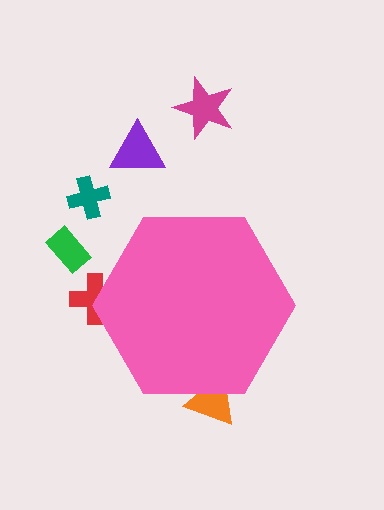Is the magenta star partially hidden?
No, the magenta star is fully visible.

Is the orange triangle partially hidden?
Yes, the orange triangle is partially hidden behind the pink hexagon.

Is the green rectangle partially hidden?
No, the green rectangle is fully visible.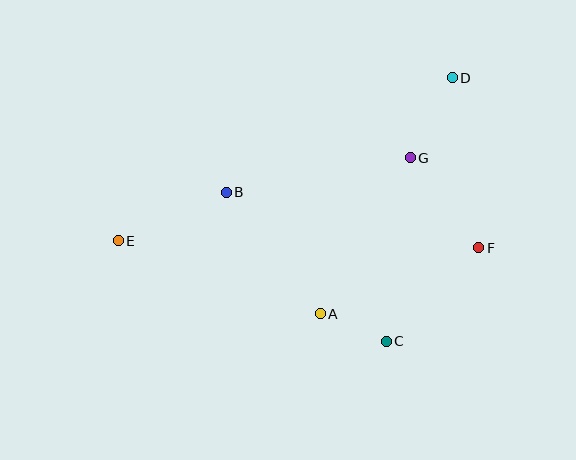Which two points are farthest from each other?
Points D and E are farthest from each other.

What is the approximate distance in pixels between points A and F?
The distance between A and F is approximately 172 pixels.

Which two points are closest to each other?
Points A and C are closest to each other.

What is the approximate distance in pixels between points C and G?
The distance between C and G is approximately 185 pixels.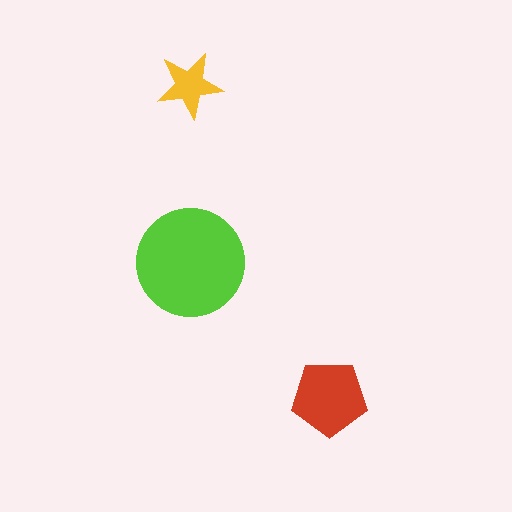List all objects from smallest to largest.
The yellow star, the red pentagon, the lime circle.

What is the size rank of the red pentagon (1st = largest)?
2nd.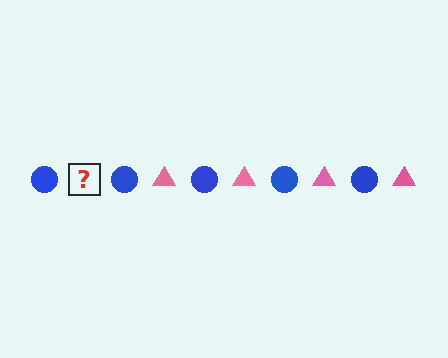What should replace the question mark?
The question mark should be replaced with a pink triangle.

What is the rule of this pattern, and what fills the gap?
The rule is that the pattern alternates between blue circle and pink triangle. The gap should be filled with a pink triangle.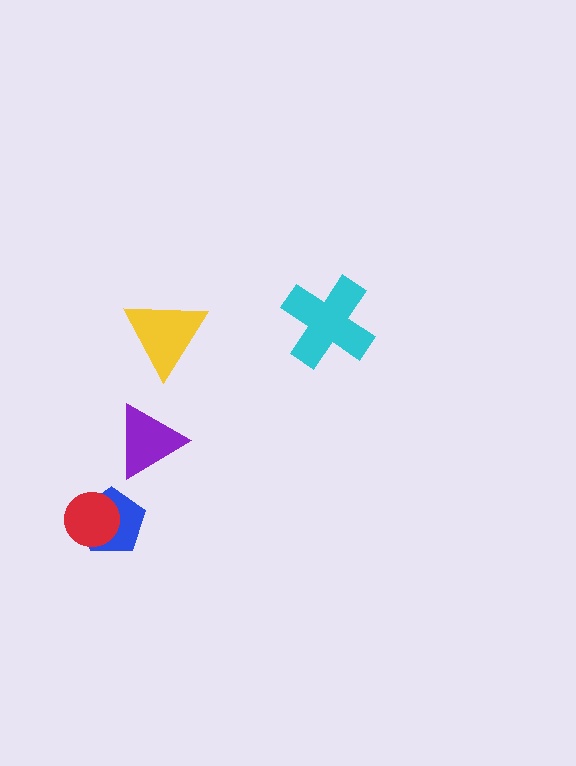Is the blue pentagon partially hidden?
Yes, it is partially covered by another shape.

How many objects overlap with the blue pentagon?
1 object overlaps with the blue pentagon.